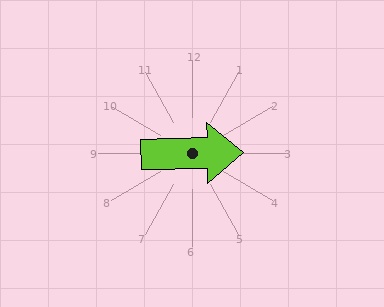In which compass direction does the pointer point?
East.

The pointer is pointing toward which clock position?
Roughly 3 o'clock.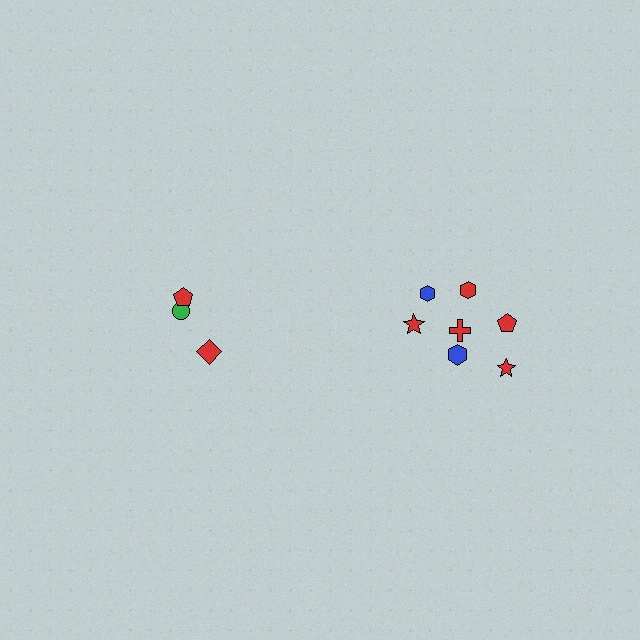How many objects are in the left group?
There are 3 objects.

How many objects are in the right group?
There are 7 objects.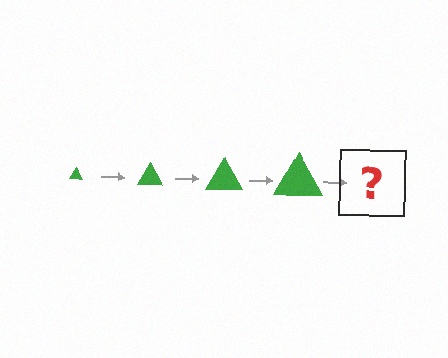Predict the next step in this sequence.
The next step is a green triangle, larger than the previous one.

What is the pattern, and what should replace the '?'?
The pattern is that the triangle gets progressively larger each step. The '?' should be a green triangle, larger than the previous one.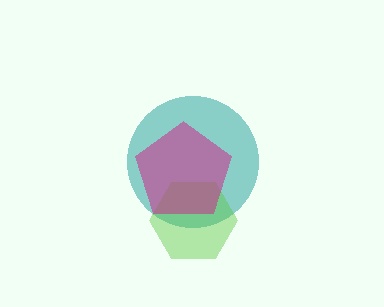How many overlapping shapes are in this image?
There are 3 overlapping shapes in the image.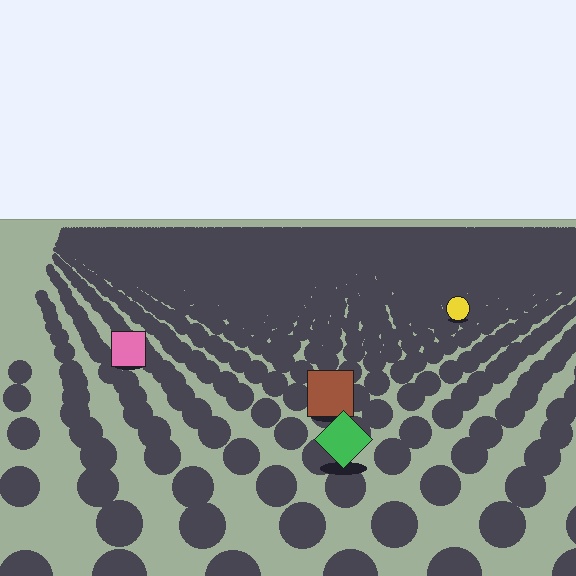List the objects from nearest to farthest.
From nearest to farthest: the green diamond, the brown square, the pink square, the yellow circle.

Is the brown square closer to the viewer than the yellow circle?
Yes. The brown square is closer — you can tell from the texture gradient: the ground texture is coarser near it.